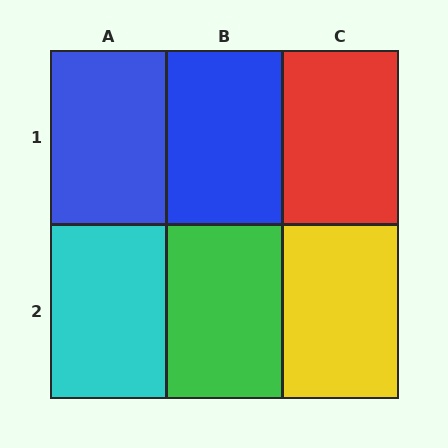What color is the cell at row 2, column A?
Cyan.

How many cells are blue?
2 cells are blue.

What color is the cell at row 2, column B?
Green.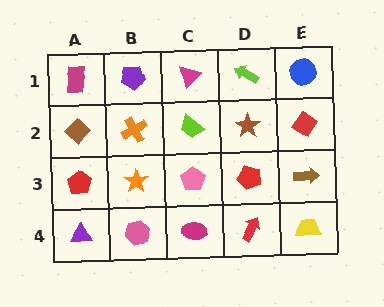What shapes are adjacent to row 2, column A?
A magenta rectangle (row 1, column A), a red pentagon (row 3, column A), an orange cross (row 2, column B).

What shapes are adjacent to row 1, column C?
A lime trapezoid (row 2, column C), a purple pentagon (row 1, column B), a lime arrow (row 1, column D).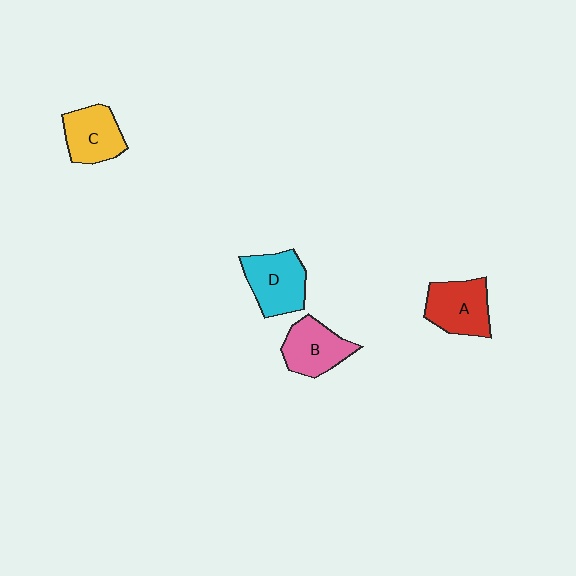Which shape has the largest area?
Shape D (cyan).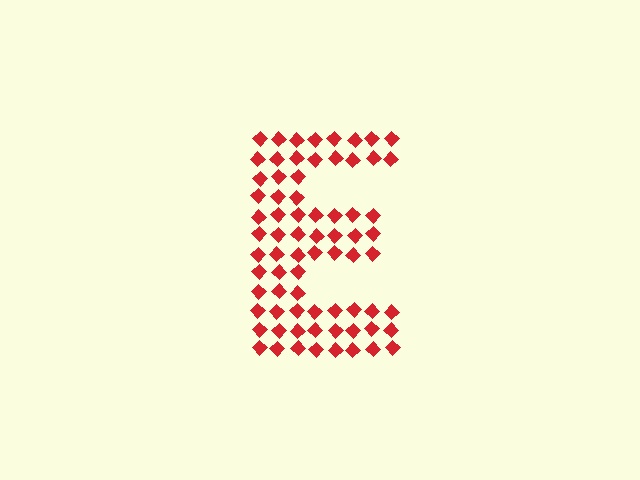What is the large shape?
The large shape is the letter E.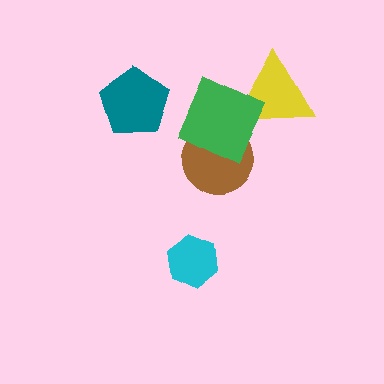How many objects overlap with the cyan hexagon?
0 objects overlap with the cyan hexagon.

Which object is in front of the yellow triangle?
The green square is in front of the yellow triangle.